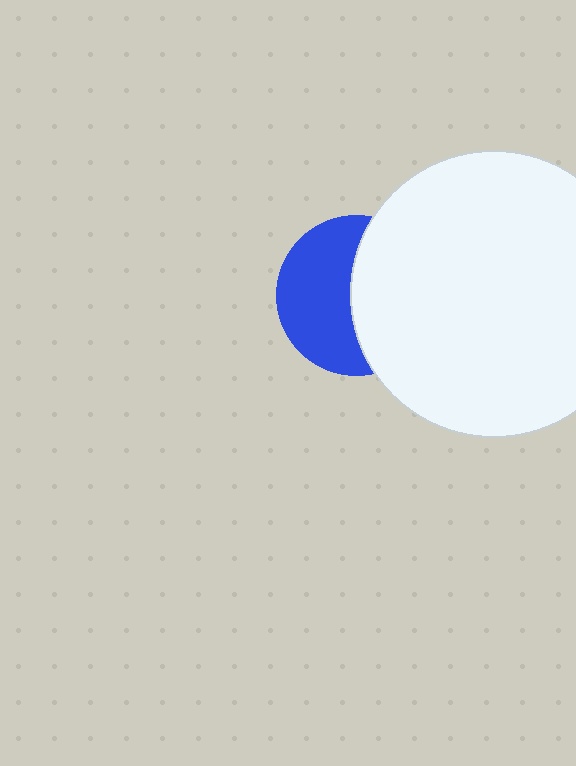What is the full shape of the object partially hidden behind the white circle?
The partially hidden object is a blue circle.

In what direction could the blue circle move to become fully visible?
The blue circle could move left. That would shift it out from behind the white circle entirely.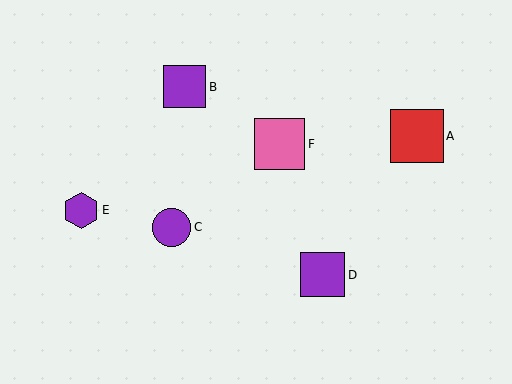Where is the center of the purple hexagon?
The center of the purple hexagon is at (81, 210).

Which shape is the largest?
The red square (labeled A) is the largest.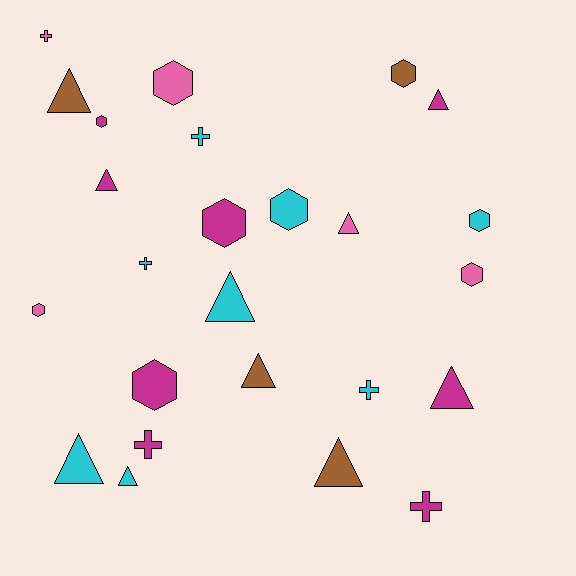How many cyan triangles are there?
There are 3 cyan triangles.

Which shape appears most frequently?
Triangle, with 10 objects.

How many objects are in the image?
There are 25 objects.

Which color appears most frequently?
Magenta, with 8 objects.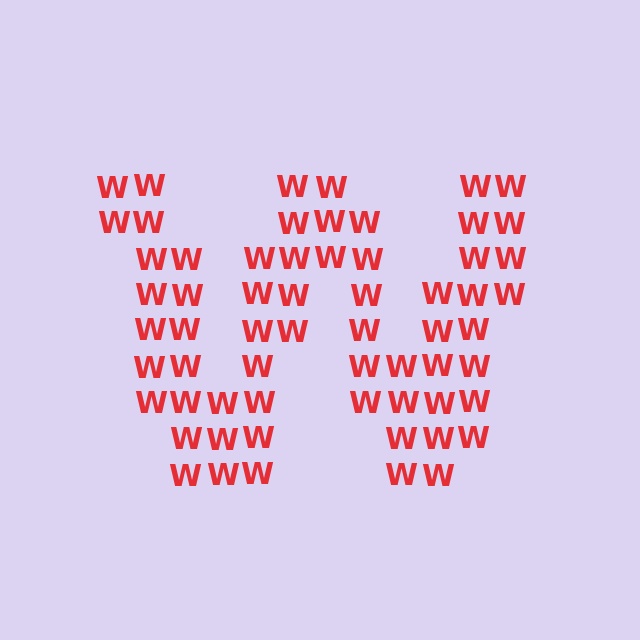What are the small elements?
The small elements are letter W's.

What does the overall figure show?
The overall figure shows the letter W.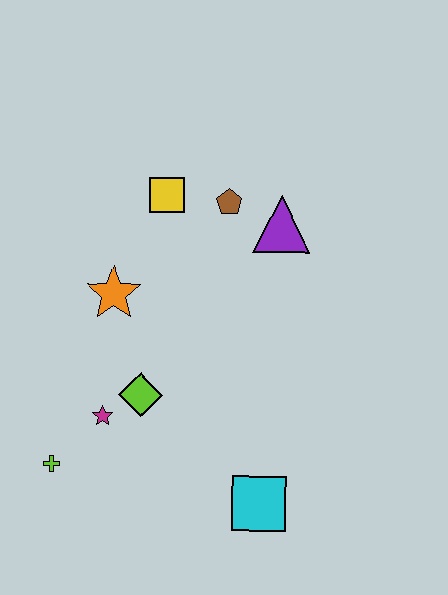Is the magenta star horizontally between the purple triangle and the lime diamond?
No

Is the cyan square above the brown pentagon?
No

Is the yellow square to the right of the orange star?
Yes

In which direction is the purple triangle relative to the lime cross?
The purple triangle is above the lime cross.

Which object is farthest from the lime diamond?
The purple triangle is farthest from the lime diamond.